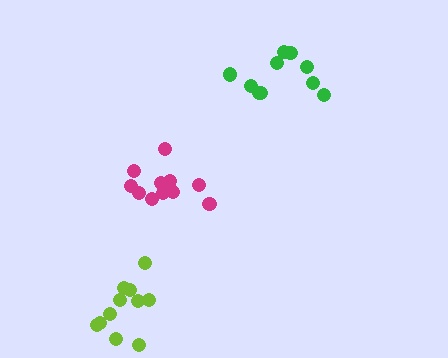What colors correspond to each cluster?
The clusters are colored: magenta, green, lime.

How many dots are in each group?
Group 1: 12 dots, Group 2: 10 dots, Group 3: 11 dots (33 total).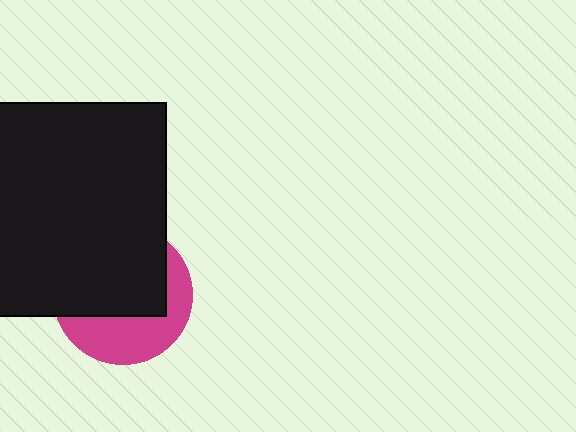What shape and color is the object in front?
The object in front is a black square.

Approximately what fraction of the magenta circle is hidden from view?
Roughly 60% of the magenta circle is hidden behind the black square.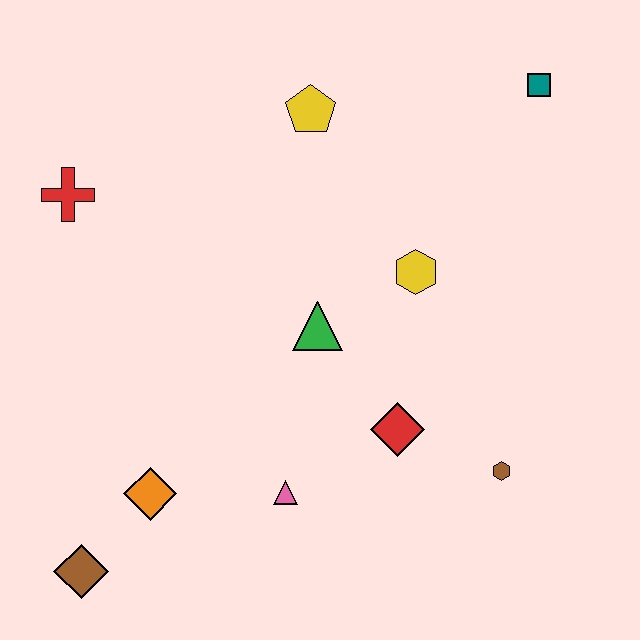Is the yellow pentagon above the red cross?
Yes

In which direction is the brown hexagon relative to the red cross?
The brown hexagon is to the right of the red cross.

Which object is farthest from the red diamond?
The red cross is farthest from the red diamond.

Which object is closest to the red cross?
The yellow pentagon is closest to the red cross.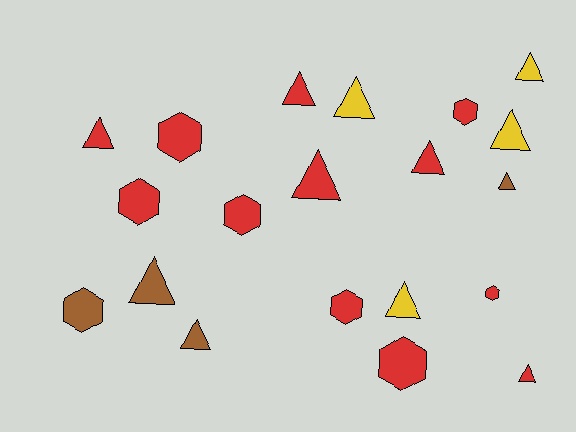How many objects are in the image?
There are 20 objects.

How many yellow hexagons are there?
There are no yellow hexagons.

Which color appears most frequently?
Red, with 12 objects.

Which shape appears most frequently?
Triangle, with 12 objects.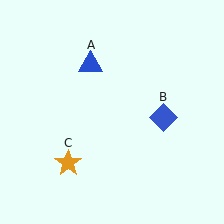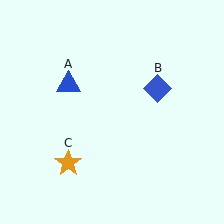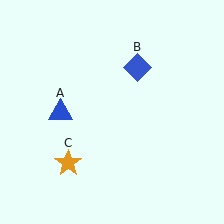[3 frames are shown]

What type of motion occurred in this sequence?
The blue triangle (object A), blue diamond (object B) rotated counterclockwise around the center of the scene.